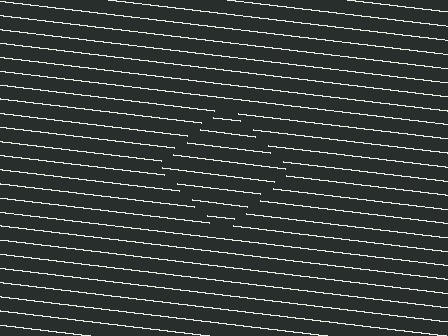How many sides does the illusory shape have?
4 sides — the line-ends trace a square.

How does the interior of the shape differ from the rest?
The interior of the shape contains the same grating, shifted by half a period — the contour is defined by the phase discontinuity where line-ends from the inner and outer gratings abut.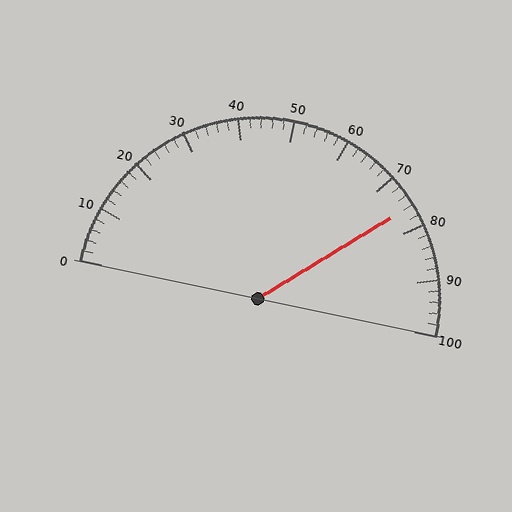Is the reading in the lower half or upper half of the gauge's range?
The reading is in the upper half of the range (0 to 100).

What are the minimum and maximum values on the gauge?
The gauge ranges from 0 to 100.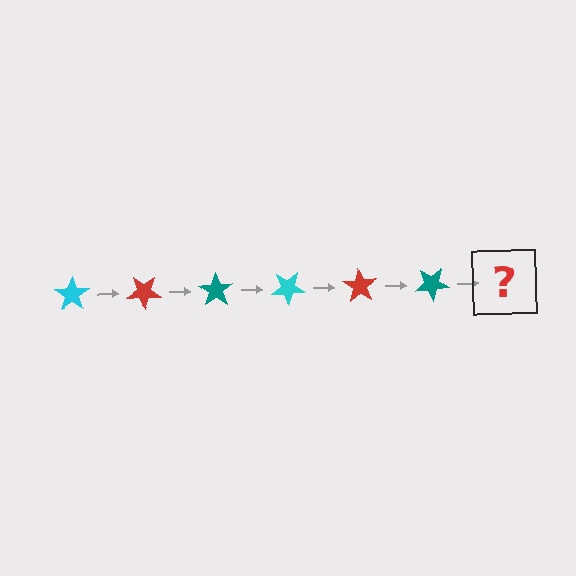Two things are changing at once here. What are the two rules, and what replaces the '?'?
The two rules are that it rotates 35 degrees each step and the color cycles through cyan, red, and teal. The '?' should be a cyan star, rotated 210 degrees from the start.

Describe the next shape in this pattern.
It should be a cyan star, rotated 210 degrees from the start.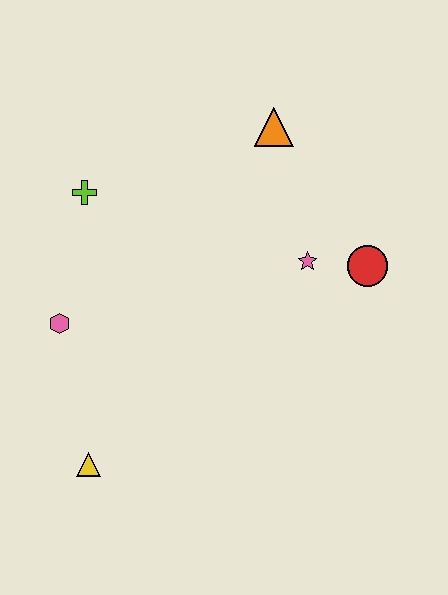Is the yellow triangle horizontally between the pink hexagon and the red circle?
Yes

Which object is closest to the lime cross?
The pink hexagon is closest to the lime cross.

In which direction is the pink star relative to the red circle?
The pink star is to the left of the red circle.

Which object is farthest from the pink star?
The yellow triangle is farthest from the pink star.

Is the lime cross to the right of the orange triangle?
No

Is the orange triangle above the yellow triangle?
Yes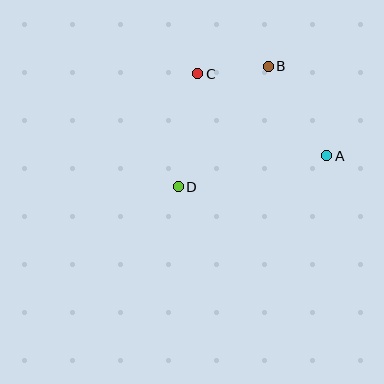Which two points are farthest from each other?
Points A and C are farthest from each other.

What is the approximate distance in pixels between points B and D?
The distance between B and D is approximately 150 pixels.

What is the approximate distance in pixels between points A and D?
The distance between A and D is approximately 152 pixels.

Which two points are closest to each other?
Points B and C are closest to each other.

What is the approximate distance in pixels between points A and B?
The distance between A and B is approximately 107 pixels.